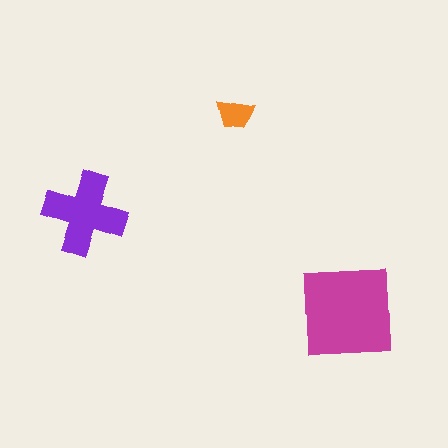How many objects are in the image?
There are 3 objects in the image.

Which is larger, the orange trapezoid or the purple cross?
The purple cross.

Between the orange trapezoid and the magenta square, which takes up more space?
The magenta square.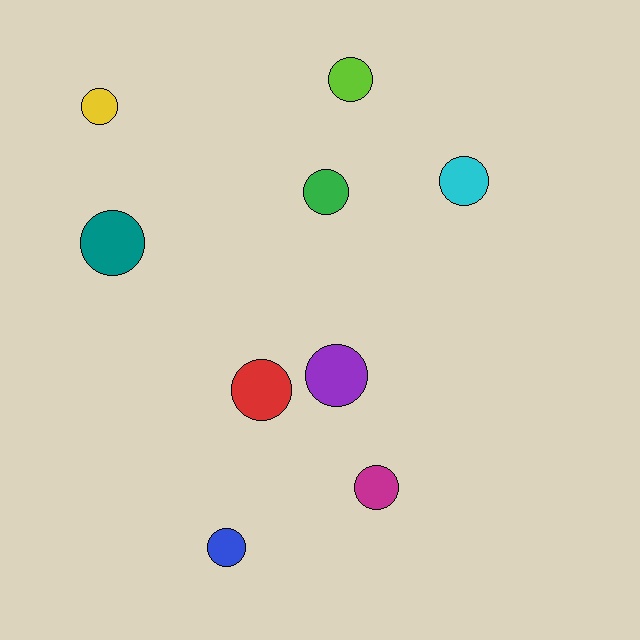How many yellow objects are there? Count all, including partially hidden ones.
There is 1 yellow object.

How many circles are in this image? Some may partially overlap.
There are 9 circles.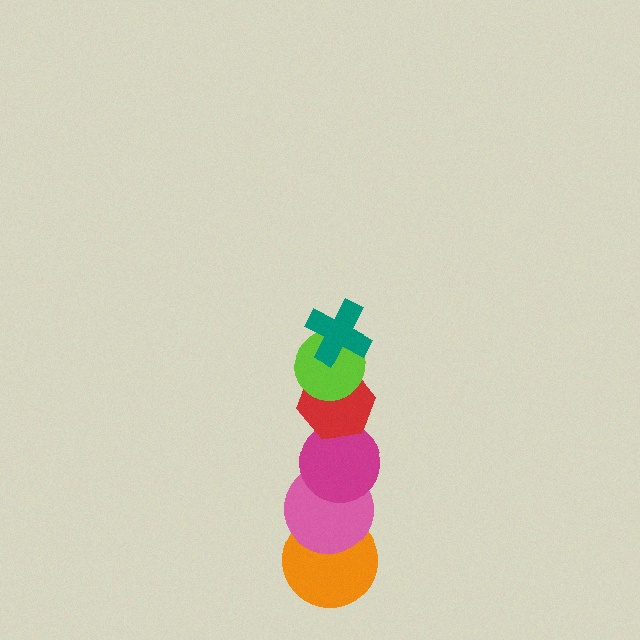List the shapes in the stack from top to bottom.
From top to bottom: the teal cross, the lime circle, the red hexagon, the magenta circle, the pink circle, the orange circle.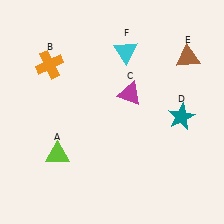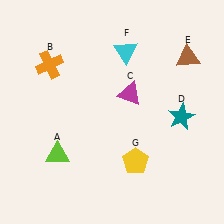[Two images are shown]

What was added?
A yellow pentagon (G) was added in Image 2.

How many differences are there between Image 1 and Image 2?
There is 1 difference between the two images.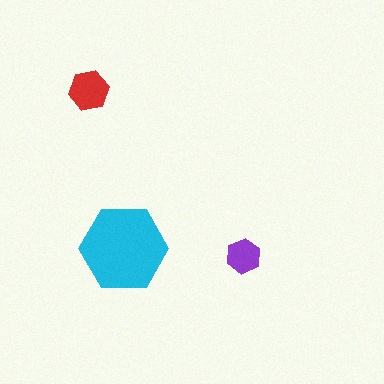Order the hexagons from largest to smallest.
the cyan one, the red one, the purple one.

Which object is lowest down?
The purple hexagon is bottommost.